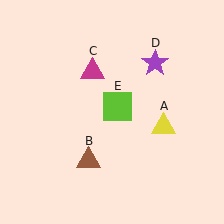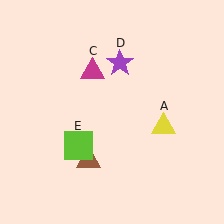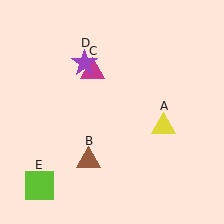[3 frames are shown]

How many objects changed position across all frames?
2 objects changed position: purple star (object D), lime square (object E).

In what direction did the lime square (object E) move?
The lime square (object E) moved down and to the left.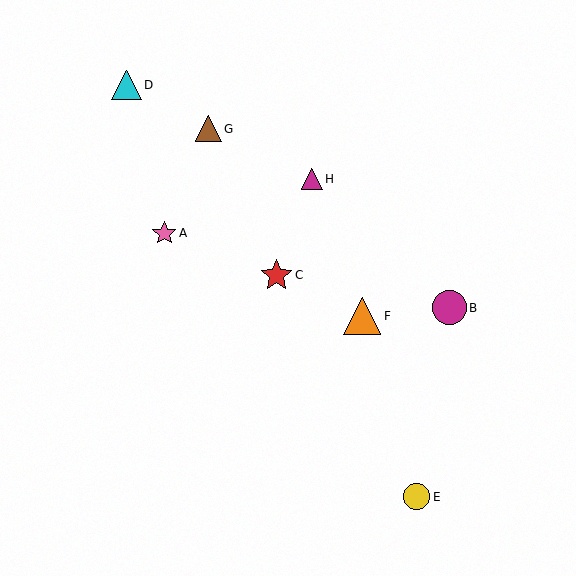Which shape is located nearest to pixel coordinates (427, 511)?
The yellow circle (labeled E) at (416, 497) is nearest to that location.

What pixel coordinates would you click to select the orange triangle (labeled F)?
Click at (362, 316) to select the orange triangle F.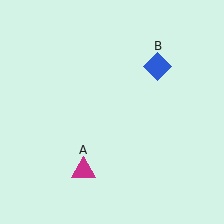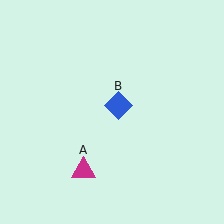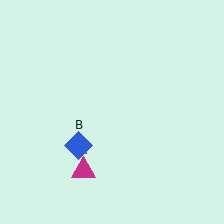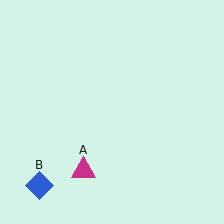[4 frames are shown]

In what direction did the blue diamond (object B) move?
The blue diamond (object B) moved down and to the left.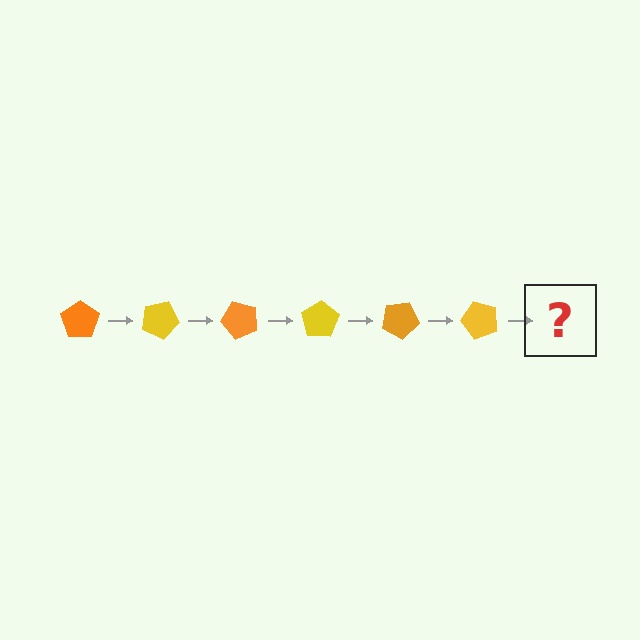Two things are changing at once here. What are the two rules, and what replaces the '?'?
The two rules are that it rotates 25 degrees each step and the color cycles through orange and yellow. The '?' should be an orange pentagon, rotated 150 degrees from the start.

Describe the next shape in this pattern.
It should be an orange pentagon, rotated 150 degrees from the start.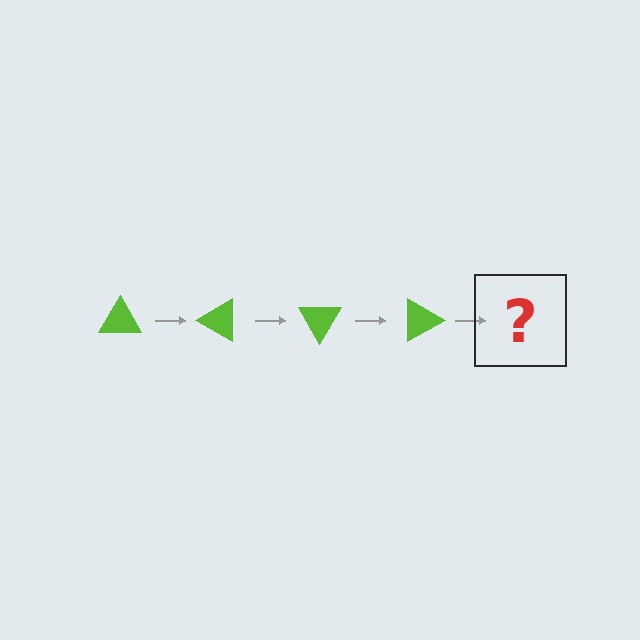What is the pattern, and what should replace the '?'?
The pattern is that the triangle rotates 30 degrees each step. The '?' should be a lime triangle rotated 120 degrees.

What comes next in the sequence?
The next element should be a lime triangle rotated 120 degrees.